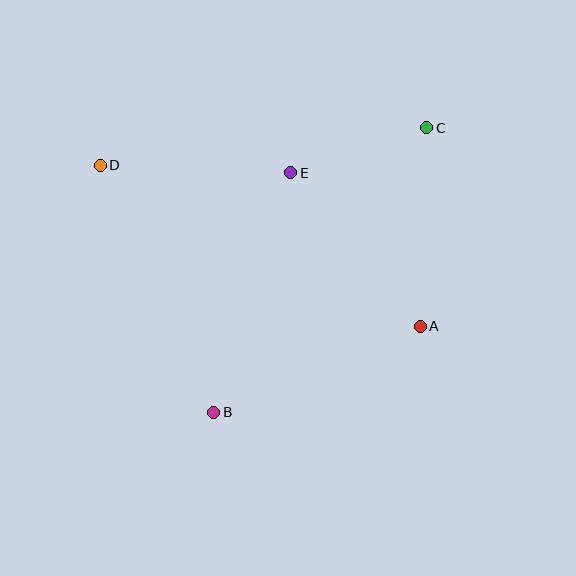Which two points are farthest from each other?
Points A and D are farthest from each other.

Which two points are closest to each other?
Points C and E are closest to each other.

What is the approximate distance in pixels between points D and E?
The distance between D and E is approximately 191 pixels.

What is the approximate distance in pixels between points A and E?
The distance between A and E is approximately 201 pixels.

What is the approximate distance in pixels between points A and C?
The distance between A and C is approximately 199 pixels.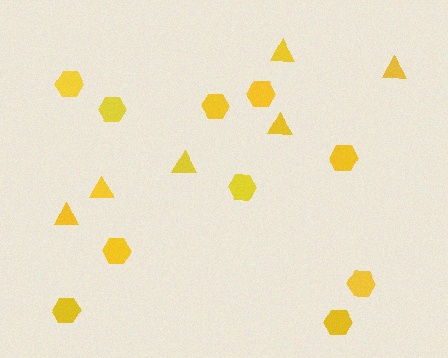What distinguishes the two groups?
There are 2 groups: one group of triangles (6) and one group of hexagons (10).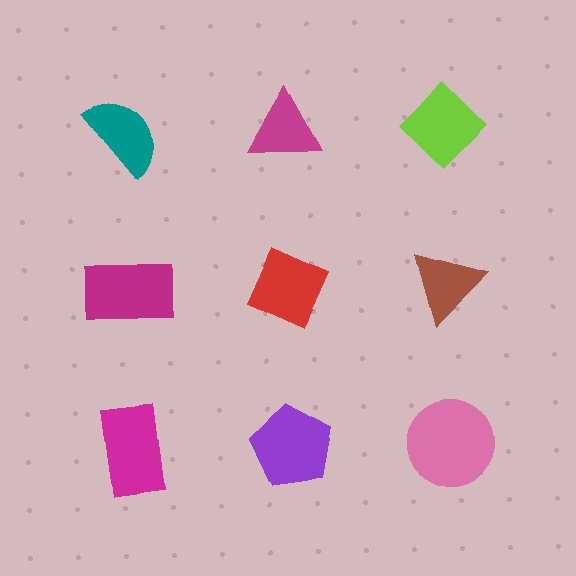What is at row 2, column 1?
A magenta rectangle.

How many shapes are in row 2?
3 shapes.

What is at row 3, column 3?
A pink circle.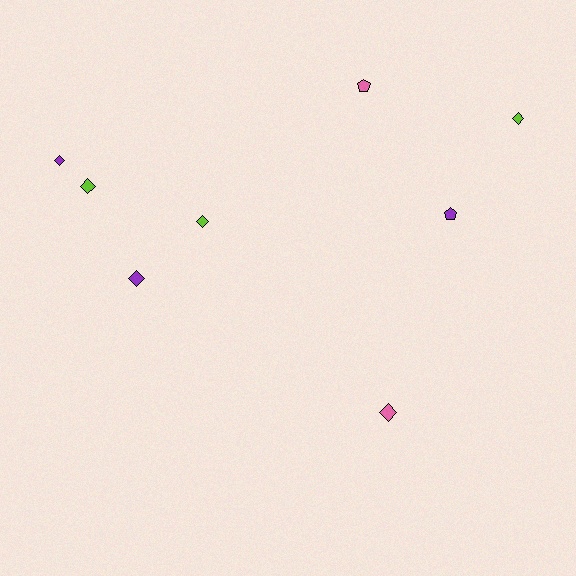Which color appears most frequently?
Purple, with 3 objects.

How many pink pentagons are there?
There is 1 pink pentagon.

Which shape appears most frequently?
Diamond, with 6 objects.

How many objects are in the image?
There are 8 objects.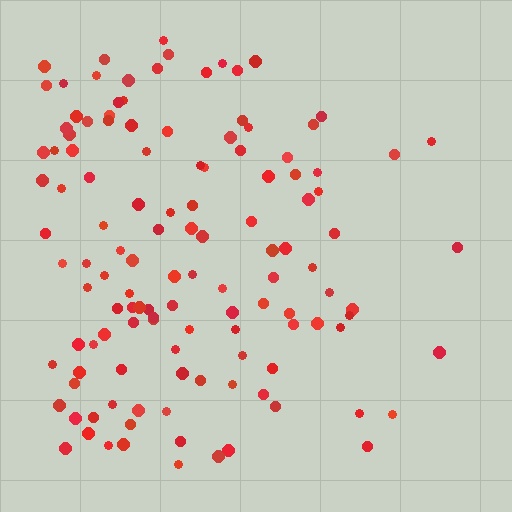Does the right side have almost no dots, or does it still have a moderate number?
Still a moderate number, just noticeably fewer than the left.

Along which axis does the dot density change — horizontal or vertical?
Horizontal.